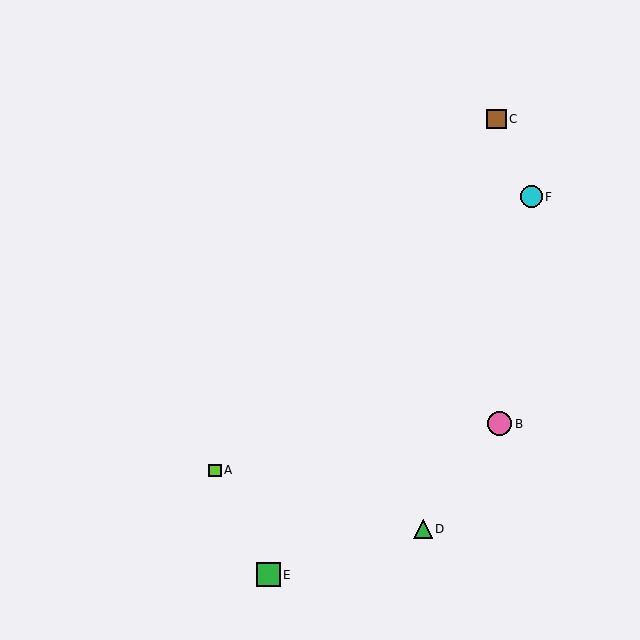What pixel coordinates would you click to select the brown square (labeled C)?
Click at (496, 119) to select the brown square C.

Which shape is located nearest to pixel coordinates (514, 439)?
The pink circle (labeled B) at (500, 424) is nearest to that location.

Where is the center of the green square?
The center of the green square is at (268, 575).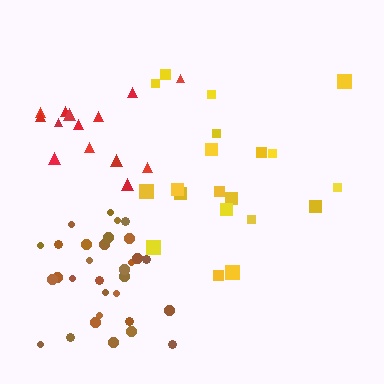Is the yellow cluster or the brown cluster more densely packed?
Brown.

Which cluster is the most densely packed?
Brown.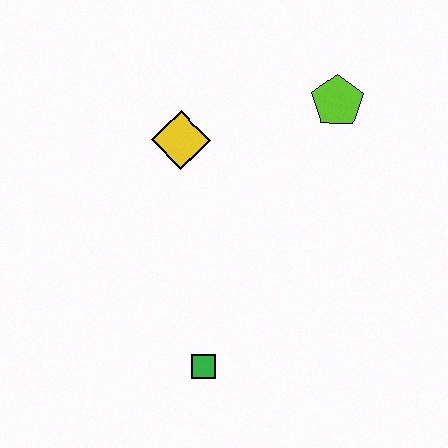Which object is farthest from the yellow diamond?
The green square is farthest from the yellow diamond.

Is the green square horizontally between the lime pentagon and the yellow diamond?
Yes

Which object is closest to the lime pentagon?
The yellow diamond is closest to the lime pentagon.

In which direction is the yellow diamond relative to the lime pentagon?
The yellow diamond is to the left of the lime pentagon.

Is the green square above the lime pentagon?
No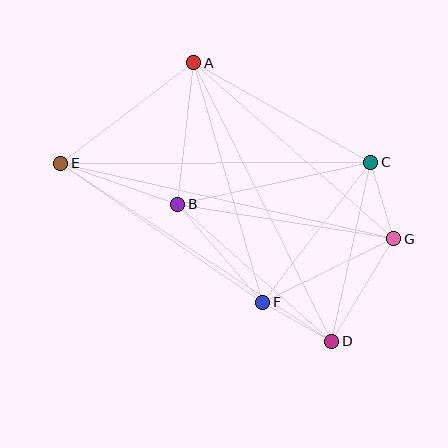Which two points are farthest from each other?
Points E and G are farthest from each other.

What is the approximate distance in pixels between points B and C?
The distance between B and C is approximately 197 pixels.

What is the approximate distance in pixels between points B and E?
The distance between B and E is approximately 124 pixels.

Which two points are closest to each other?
Points D and F are closest to each other.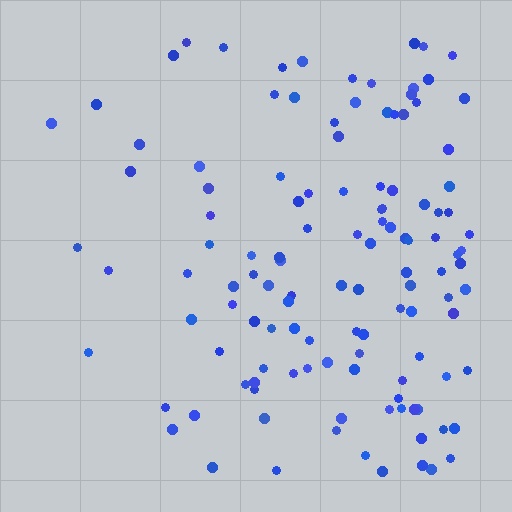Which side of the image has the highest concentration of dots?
The right.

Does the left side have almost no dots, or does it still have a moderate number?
Still a moderate number, just noticeably fewer than the right.